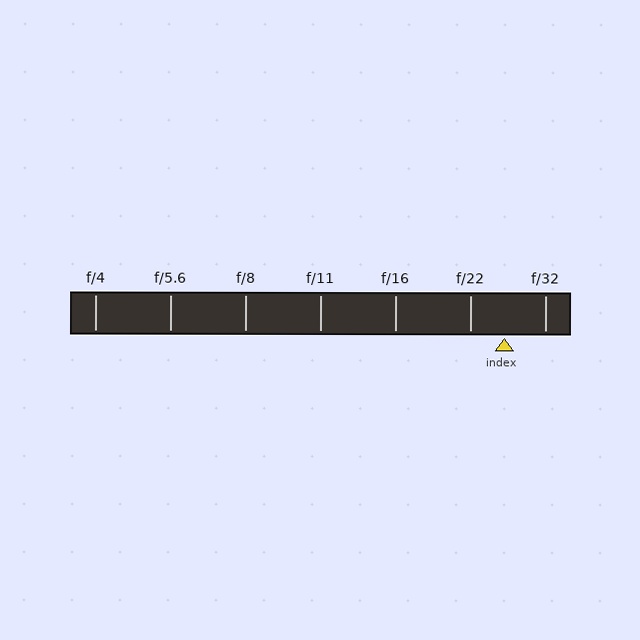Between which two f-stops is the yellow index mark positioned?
The index mark is between f/22 and f/32.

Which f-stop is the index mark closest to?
The index mark is closest to f/22.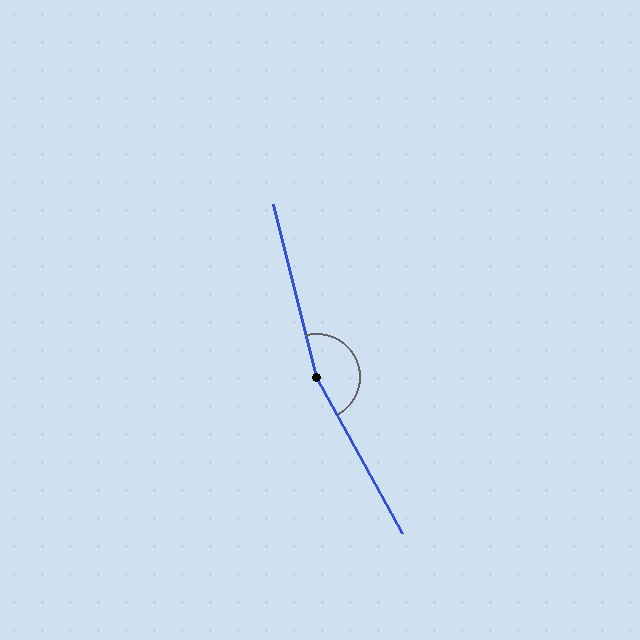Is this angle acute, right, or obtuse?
It is obtuse.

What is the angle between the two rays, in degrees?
Approximately 165 degrees.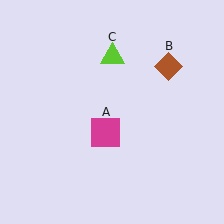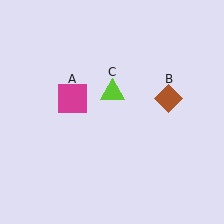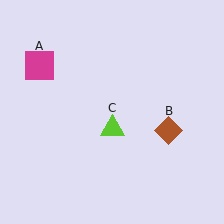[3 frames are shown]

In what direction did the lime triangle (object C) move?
The lime triangle (object C) moved down.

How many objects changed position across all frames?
3 objects changed position: magenta square (object A), brown diamond (object B), lime triangle (object C).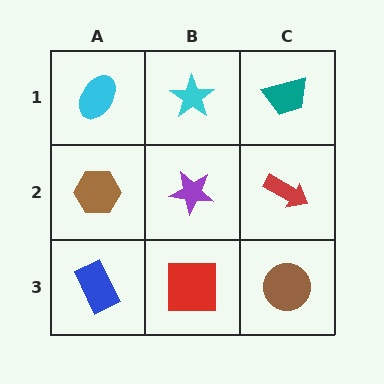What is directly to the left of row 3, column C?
A red square.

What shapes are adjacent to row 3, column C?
A red arrow (row 2, column C), a red square (row 3, column B).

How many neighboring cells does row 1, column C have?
2.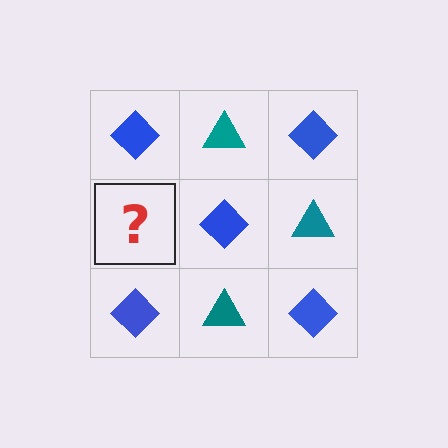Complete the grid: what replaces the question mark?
The question mark should be replaced with a teal triangle.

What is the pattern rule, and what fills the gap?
The rule is that it alternates blue diamond and teal triangle in a checkerboard pattern. The gap should be filled with a teal triangle.